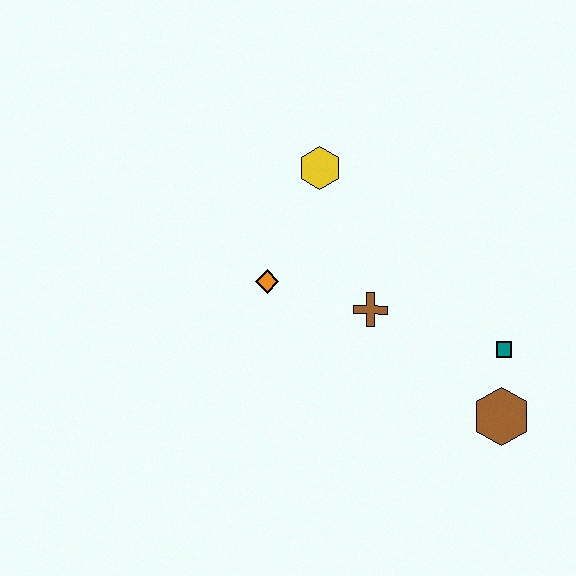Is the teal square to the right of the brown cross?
Yes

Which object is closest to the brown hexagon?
The teal square is closest to the brown hexagon.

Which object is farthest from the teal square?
The yellow hexagon is farthest from the teal square.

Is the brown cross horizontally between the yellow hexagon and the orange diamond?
No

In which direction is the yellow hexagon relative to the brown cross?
The yellow hexagon is above the brown cross.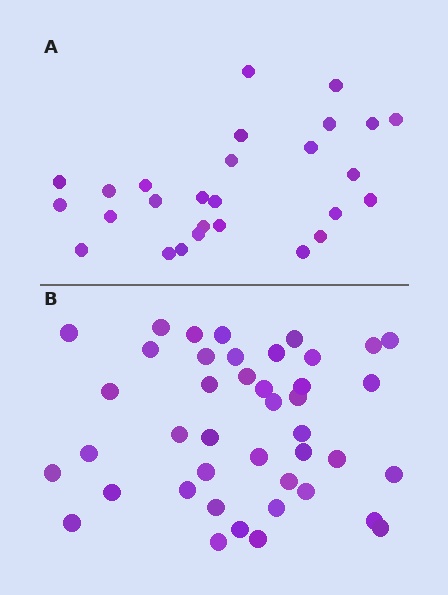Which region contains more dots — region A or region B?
Region B (the bottom region) has more dots.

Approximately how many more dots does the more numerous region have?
Region B has approximately 15 more dots than region A.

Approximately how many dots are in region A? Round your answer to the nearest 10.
About 30 dots. (The exact count is 27, which rounds to 30.)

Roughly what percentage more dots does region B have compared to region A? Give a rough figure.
About 55% more.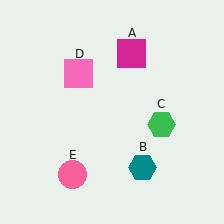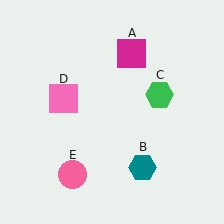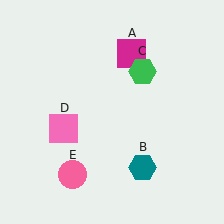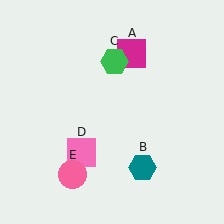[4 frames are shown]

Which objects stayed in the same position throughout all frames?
Magenta square (object A) and teal hexagon (object B) and pink circle (object E) remained stationary.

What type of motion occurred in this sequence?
The green hexagon (object C), pink square (object D) rotated counterclockwise around the center of the scene.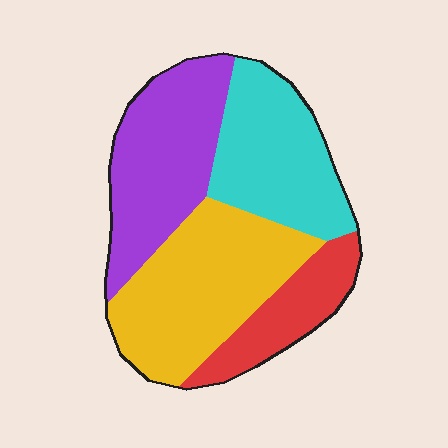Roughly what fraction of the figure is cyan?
Cyan covers about 25% of the figure.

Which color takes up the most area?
Yellow, at roughly 35%.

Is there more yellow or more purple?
Yellow.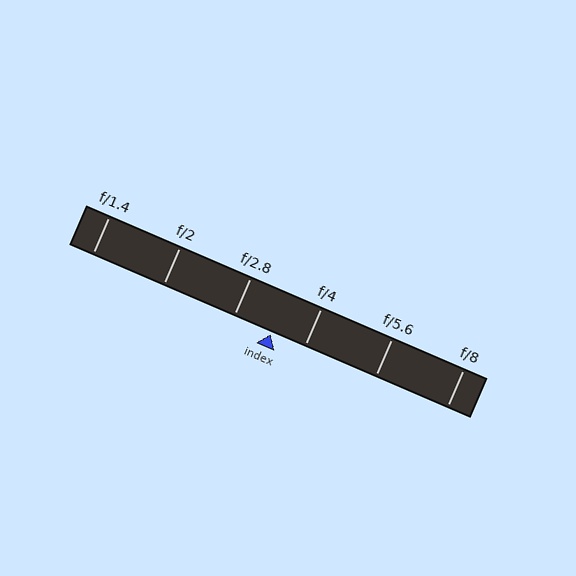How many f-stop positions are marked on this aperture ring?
There are 6 f-stop positions marked.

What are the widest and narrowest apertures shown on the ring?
The widest aperture shown is f/1.4 and the narrowest is f/8.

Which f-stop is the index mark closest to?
The index mark is closest to f/4.